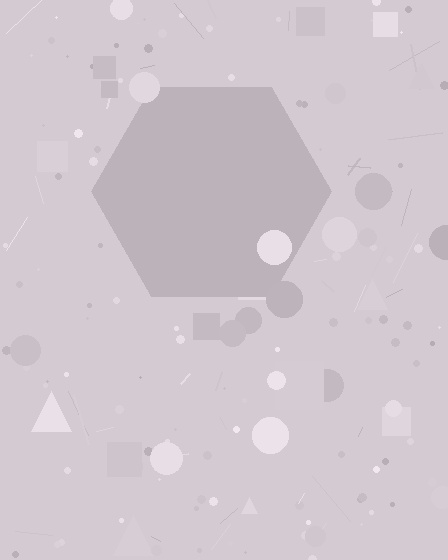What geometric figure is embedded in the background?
A hexagon is embedded in the background.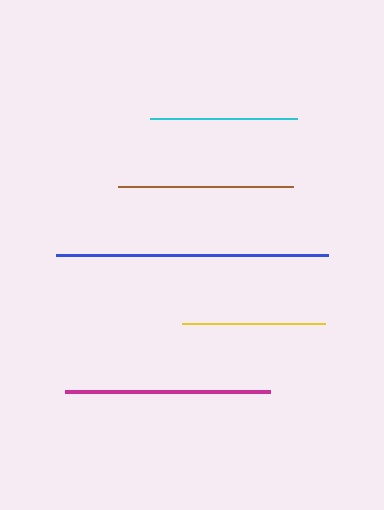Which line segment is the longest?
The blue line is the longest at approximately 272 pixels.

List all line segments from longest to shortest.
From longest to shortest: blue, magenta, brown, cyan, yellow.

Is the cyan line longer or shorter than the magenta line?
The magenta line is longer than the cyan line.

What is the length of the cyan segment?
The cyan segment is approximately 148 pixels long.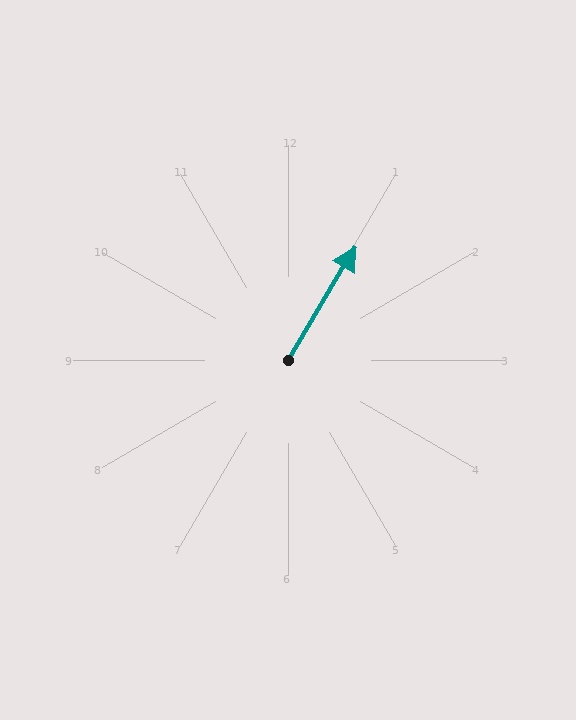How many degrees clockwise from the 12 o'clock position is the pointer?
Approximately 31 degrees.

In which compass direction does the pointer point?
Northeast.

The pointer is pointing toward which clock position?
Roughly 1 o'clock.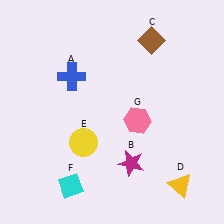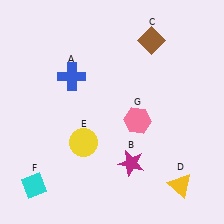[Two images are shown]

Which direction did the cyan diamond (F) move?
The cyan diamond (F) moved left.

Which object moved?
The cyan diamond (F) moved left.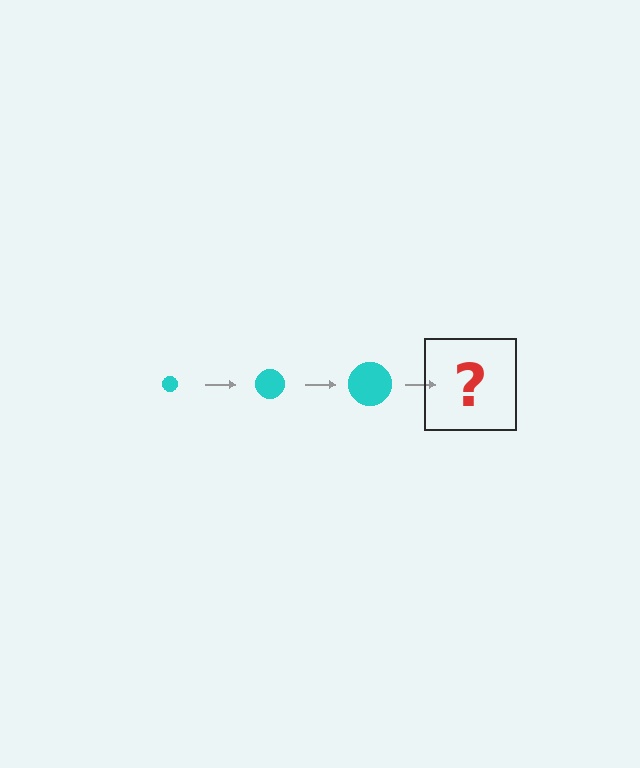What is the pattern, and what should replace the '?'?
The pattern is that the circle gets progressively larger each step. The '?' should be a cyan circle, larger than the previous one.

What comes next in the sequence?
The next element should be a cyan circle, larger than the previous one.